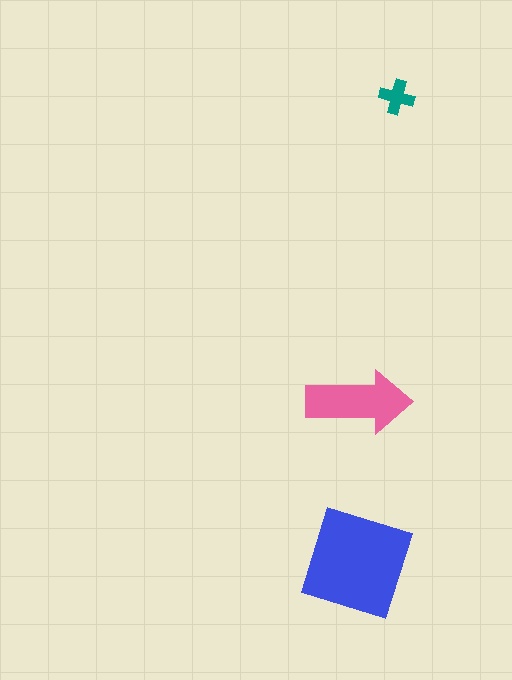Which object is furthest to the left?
The blue square is leftmost.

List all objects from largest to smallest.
The blue square, the pink arrow, the teal cross.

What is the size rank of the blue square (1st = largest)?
1st.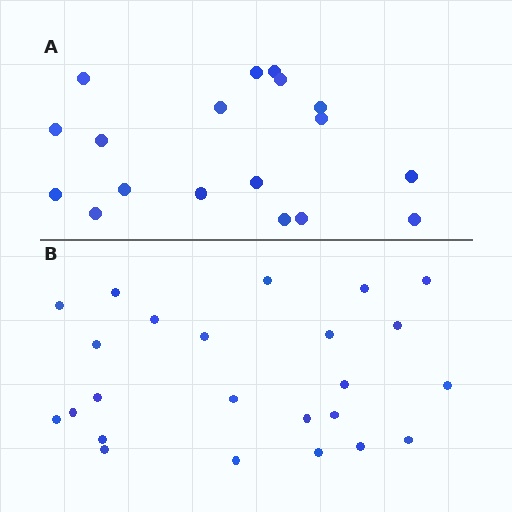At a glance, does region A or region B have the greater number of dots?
Region B (the bottom region) has more dots.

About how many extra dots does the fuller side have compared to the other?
Region B has about 6 more dots than region A.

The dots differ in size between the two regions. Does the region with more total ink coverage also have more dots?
No. Region A has more total ink coverage because its dots are larger, but region B actually contains more individual dots. Total area can be misleading — the number of items is what matters here.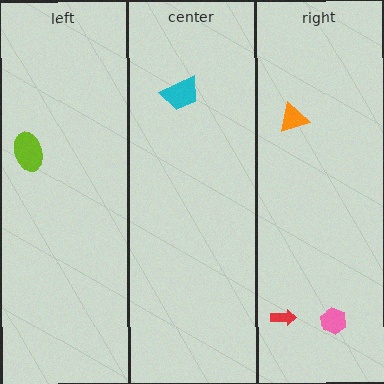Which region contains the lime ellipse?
The left region.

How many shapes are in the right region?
3.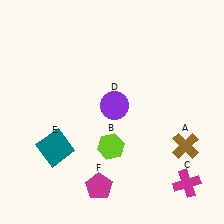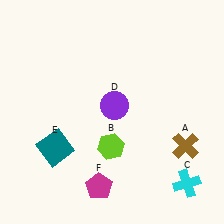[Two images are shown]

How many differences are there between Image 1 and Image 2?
There is 1 difference between the two images.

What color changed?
The cross (C) changed from magenta in Image 1 to cyan in Image 2.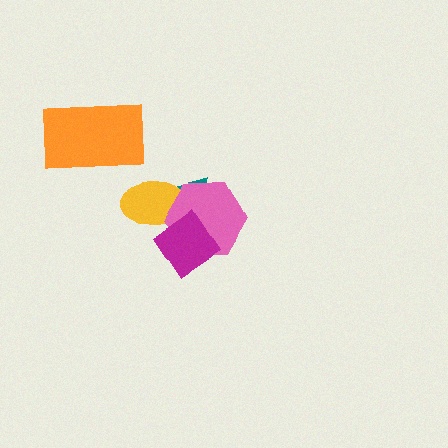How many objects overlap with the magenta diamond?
3 objects overlap with the magenta diamond.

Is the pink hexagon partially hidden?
Yes, it is partially covered by another shape.